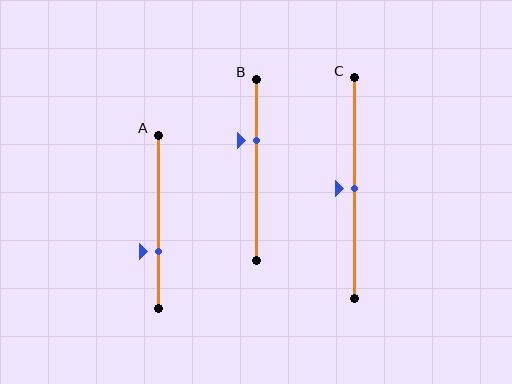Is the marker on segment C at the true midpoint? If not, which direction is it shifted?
Yes, the marker on segment C is at the true midpoint.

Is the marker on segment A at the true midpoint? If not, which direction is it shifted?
No, the marker on segment A is shifted downward by about 17% of the segment length.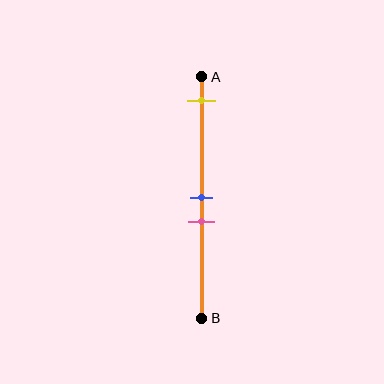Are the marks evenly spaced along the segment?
No, the marks are not evenly spaced.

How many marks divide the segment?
There are 3 marks dividing the segment.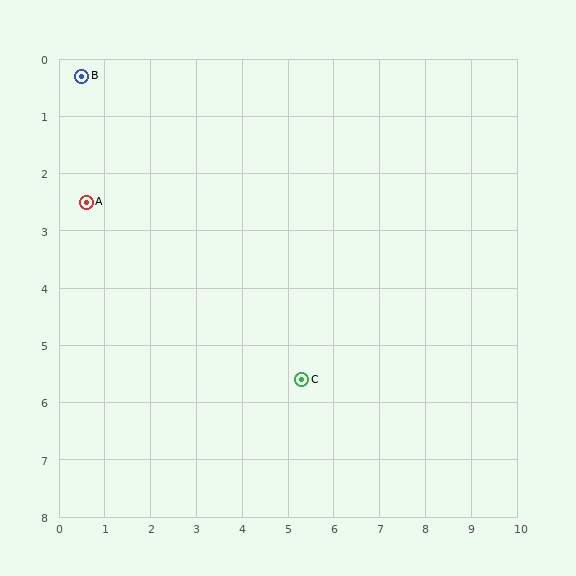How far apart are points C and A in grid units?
Points C and A are about 5.6 grid units apart.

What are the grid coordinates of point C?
Point C is at approximately (5.3, 5.6).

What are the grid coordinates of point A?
Point A is at approximately (0.6, 2.5).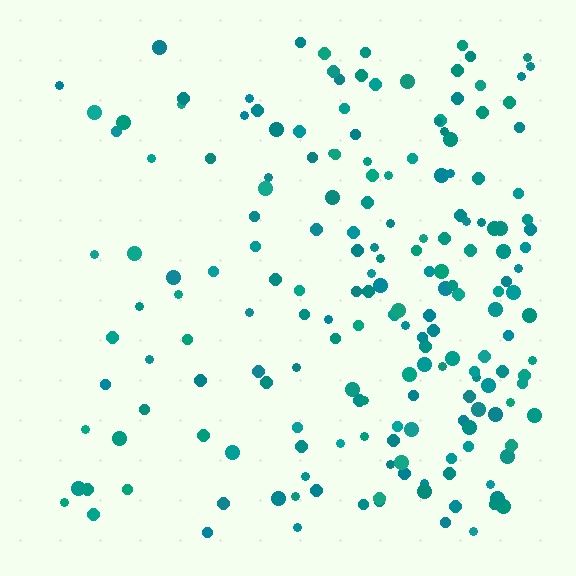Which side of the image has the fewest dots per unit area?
The left.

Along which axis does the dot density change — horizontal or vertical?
Horizontal.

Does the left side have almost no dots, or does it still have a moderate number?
Still a moderate number, just noticeably fewer than the right.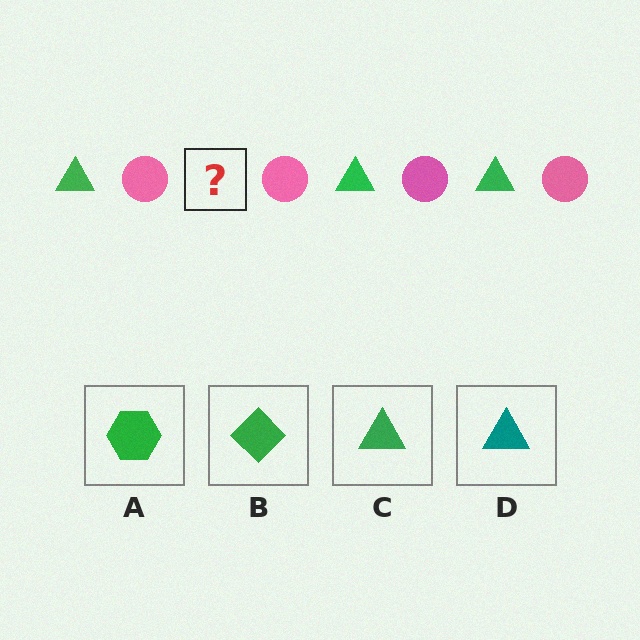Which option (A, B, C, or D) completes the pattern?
C.